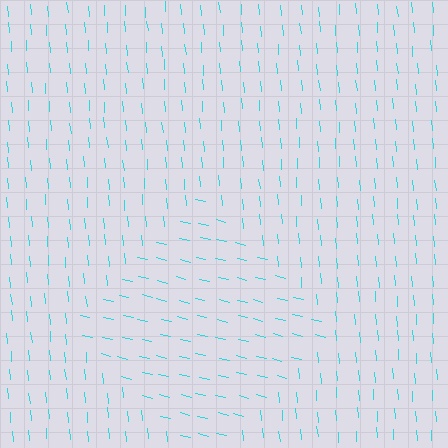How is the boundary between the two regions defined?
The boundary is defined purely by a change in line orientation (approximately 72 degrees difference). All lines are the same color and thickness.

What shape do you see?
I see a diamond.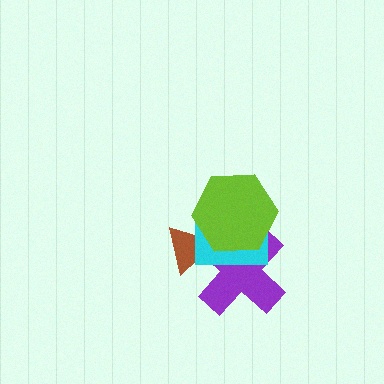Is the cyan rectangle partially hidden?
Yes, it is partially covered by another shape.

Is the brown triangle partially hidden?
Yes, it is partially covered by another shape.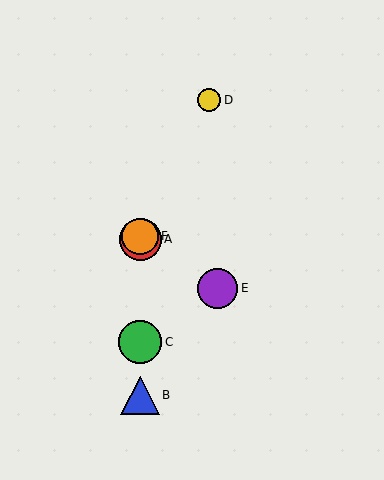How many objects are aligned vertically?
4 objects (A, B, C, F) are aligned vertically.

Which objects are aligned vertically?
Objects A, B, C, F are aligned vertically.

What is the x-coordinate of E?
Object E is at x≈217.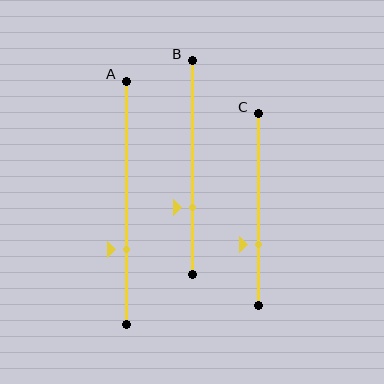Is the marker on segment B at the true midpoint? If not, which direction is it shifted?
No, the marker on segment B is shifted downward by about 19% of the segment length.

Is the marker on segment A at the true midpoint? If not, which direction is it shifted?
No, the marker on segment A is shifted downward by about 19% of the segment length.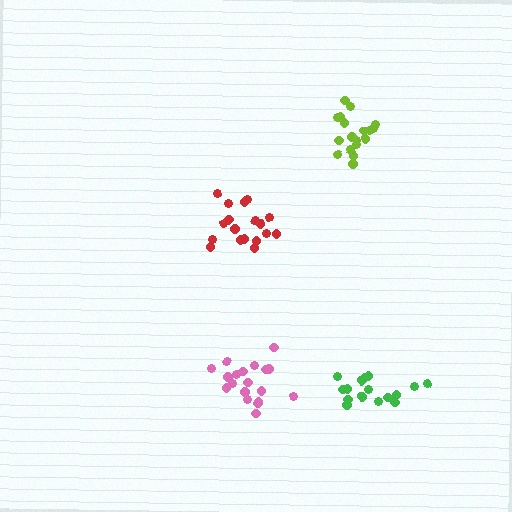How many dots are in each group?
Group 1: 18 dots, Group 2: 18 dots, Group 3: 16 dots, Group 4: 19 dots (71 total).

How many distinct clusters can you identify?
There are 4 distinct clusters.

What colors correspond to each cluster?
The clusters are colored: lime, red, green, pink.